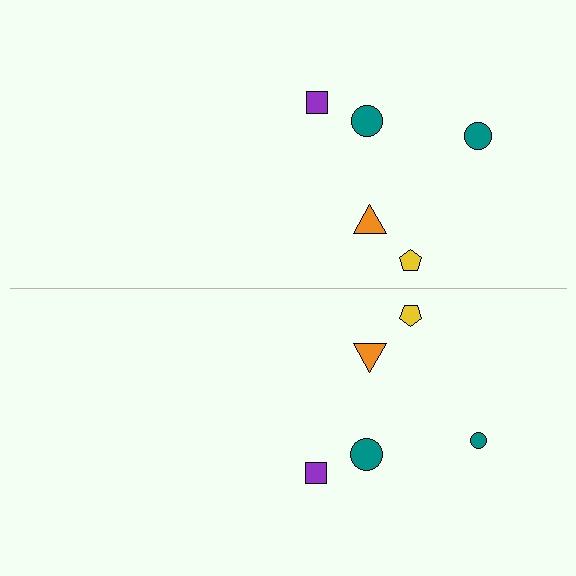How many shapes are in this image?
There are 10 shapes in this image.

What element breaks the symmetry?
The teal circle on the bottom side has a different size than its mirror counterpart.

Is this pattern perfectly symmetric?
No, the pattern is not perfectly symmetric. The teal circle on the bottom side has a different size than its mirror counterpart.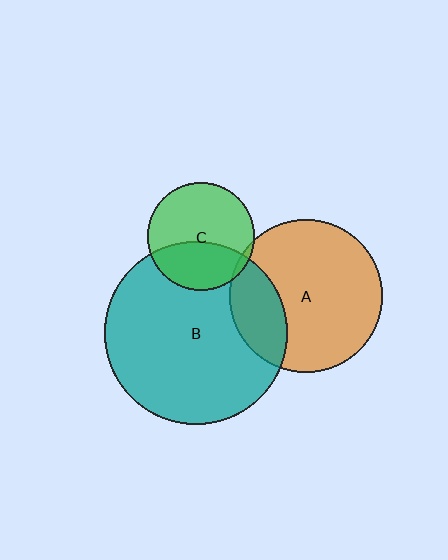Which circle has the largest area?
Circle B (teal).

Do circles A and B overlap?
Yes.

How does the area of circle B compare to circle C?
Approximately 2.9 times.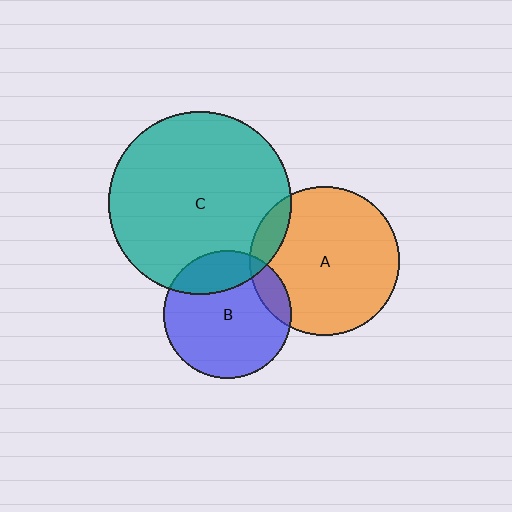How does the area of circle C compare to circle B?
Approximately 2.0 times.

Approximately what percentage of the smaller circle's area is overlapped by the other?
Approximately 10%.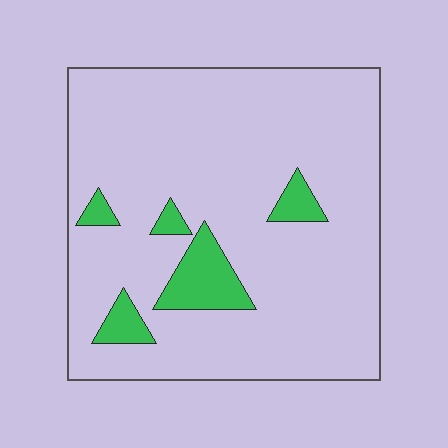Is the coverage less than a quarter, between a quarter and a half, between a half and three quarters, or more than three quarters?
Less than a quarter.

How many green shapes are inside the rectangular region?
5.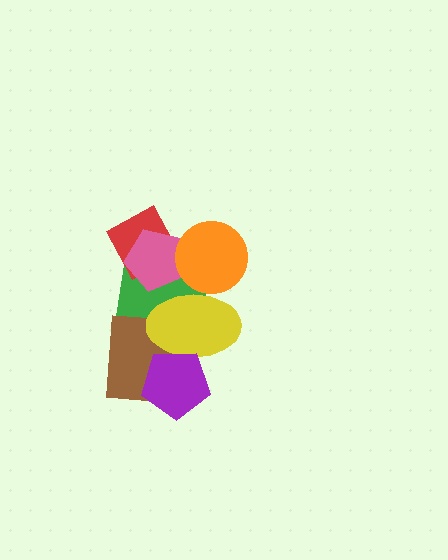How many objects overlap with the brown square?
2 objects overlap with the brown square.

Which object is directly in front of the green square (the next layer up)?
The red diamond is directly in front of the green square.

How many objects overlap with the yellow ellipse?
4 objects overlap with the yellow ellipse.